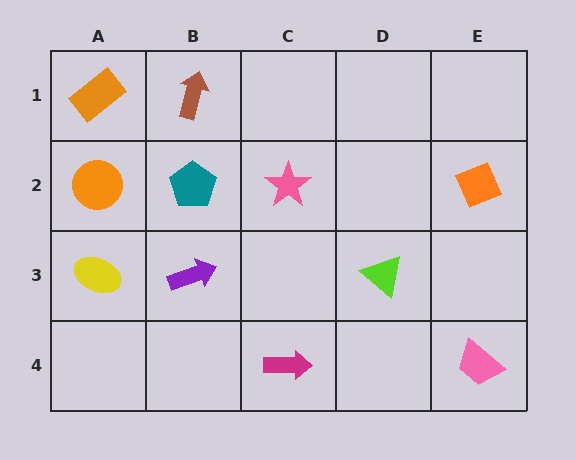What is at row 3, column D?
A lime triangle.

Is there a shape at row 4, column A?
No, that cell is empty.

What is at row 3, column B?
A purple arrow.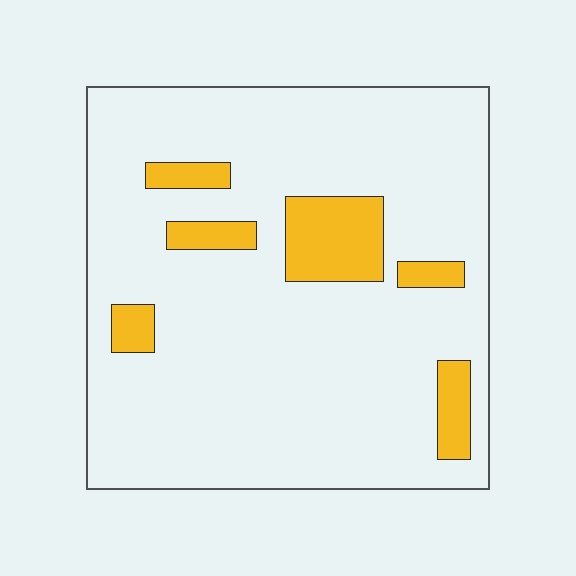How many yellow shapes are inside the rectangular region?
6.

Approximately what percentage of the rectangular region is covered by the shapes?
Approximately 15%.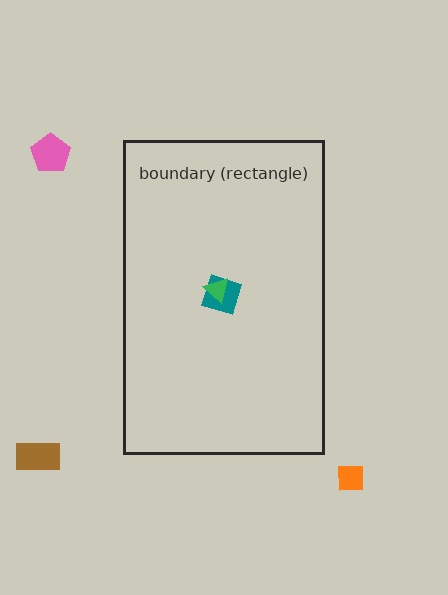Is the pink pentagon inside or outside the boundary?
Outside.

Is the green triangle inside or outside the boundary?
Inside.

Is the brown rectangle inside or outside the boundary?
Outside.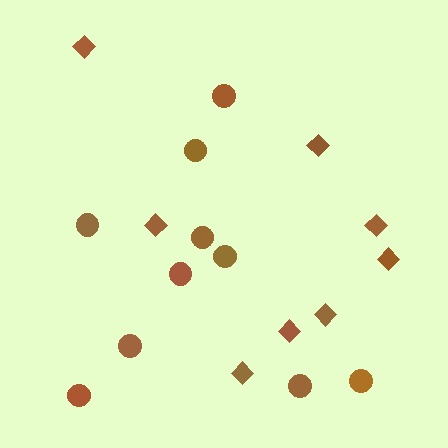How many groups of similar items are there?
There are 2 groups: one group of diamonds (8) and one group of circles (10).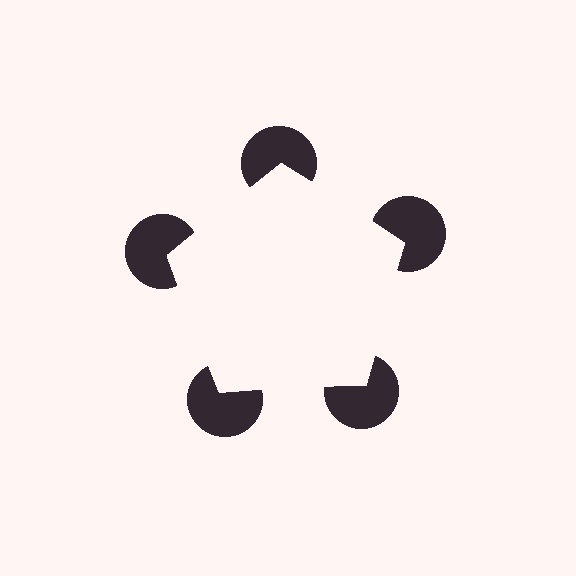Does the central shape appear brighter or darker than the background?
It typically appears slightly brighter than the background, even though no actual brightness change is drawn.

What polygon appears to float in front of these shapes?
An illusory pentagon — its edges are inferred from the aligned wedge cuts in the pac-man discs, not physically drawn.